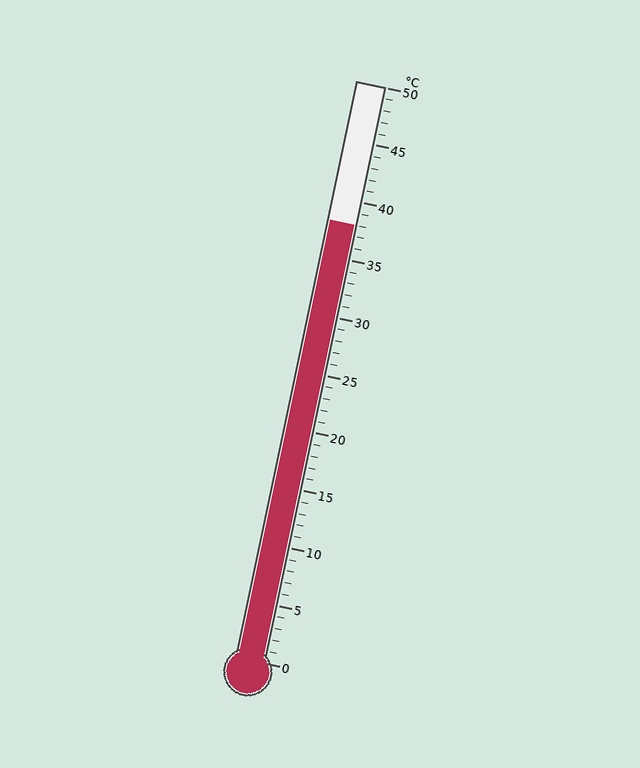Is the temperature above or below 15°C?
The temperature is above 15°C.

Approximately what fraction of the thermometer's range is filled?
The thermometer is filled to approximately 75% of its range.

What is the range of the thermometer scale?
The thermometer scale ranges from 0°C to 50°C.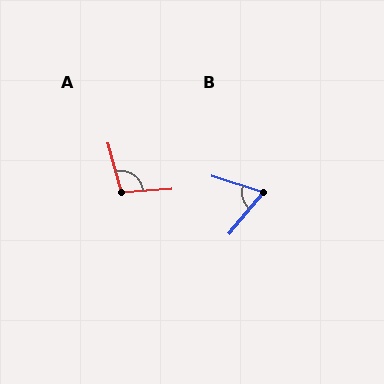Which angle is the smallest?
B, at approximately 68 degrees.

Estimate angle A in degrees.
Approximately 101 degrees.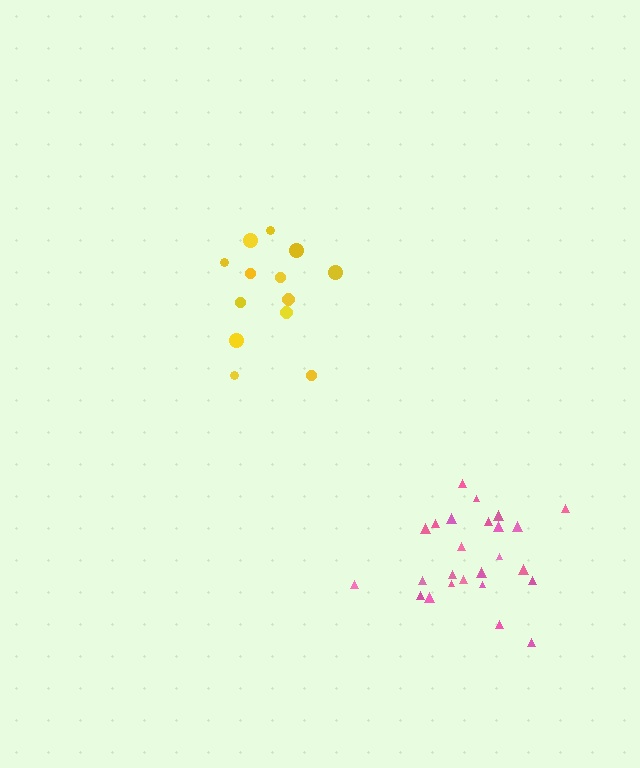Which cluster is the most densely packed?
Pink.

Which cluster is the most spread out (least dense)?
Yellow.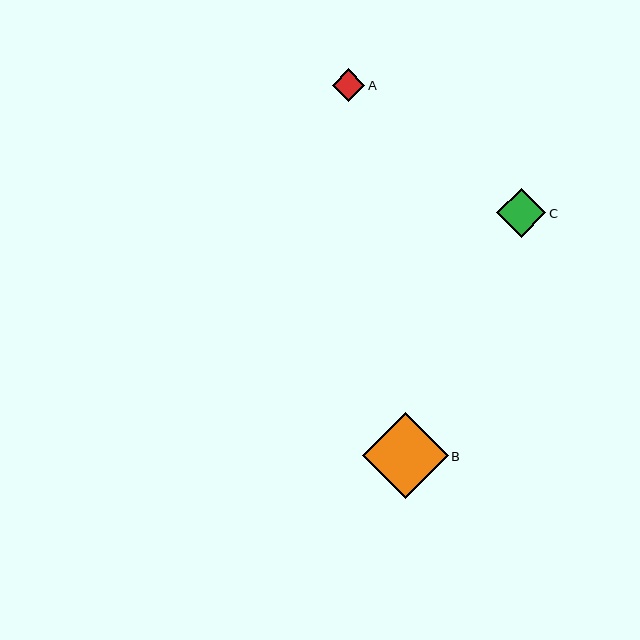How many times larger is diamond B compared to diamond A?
Diamond B is approximately 2.6 times the size of diamond A.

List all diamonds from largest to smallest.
From largest to smallest: B, C, A.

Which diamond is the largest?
Diamond B is the largest with a size of approximately 86 pixels.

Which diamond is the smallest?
Diamond A is the smallest with a size of approximately 33 pixels.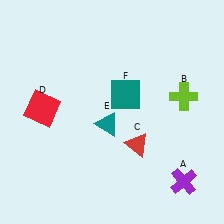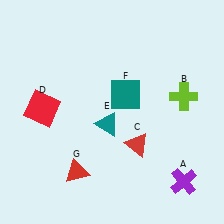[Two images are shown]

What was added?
A red triangle (G) was added in Image 2.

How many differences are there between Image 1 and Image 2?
There is 1 difference between the two images.